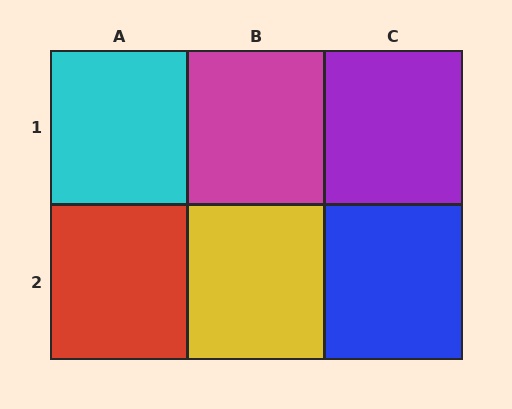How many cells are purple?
1 cell is purple.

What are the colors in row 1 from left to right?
Cyan, magenta, purple.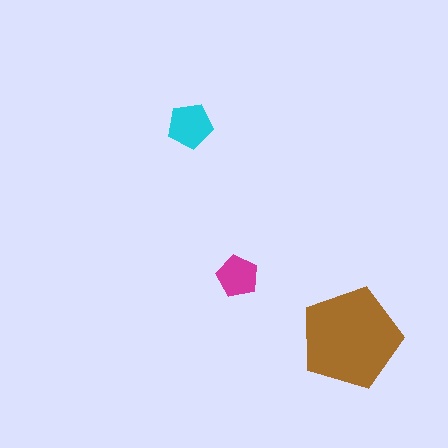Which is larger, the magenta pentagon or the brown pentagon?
The brown one.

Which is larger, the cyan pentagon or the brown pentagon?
The brown one.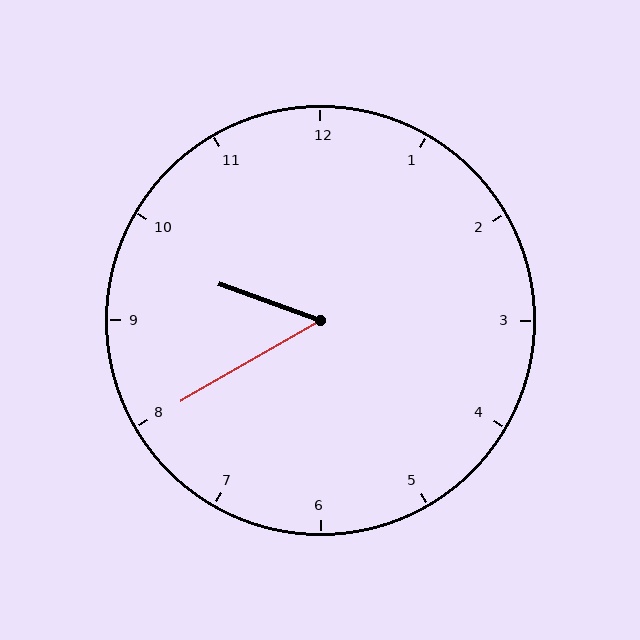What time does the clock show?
9:40.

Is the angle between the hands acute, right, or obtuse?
It is acute.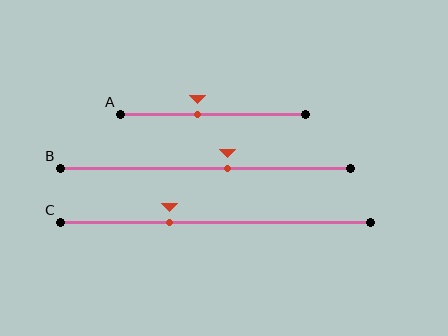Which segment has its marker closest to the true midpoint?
Segment B has its marker closest to the true midpoint.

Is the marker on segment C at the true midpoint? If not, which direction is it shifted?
No, the marker on segment C is shifted to the left by about 15% of the segment length.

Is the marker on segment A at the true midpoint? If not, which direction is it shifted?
No, the marker on segment A is shifted to the left by about 9% of the segment length.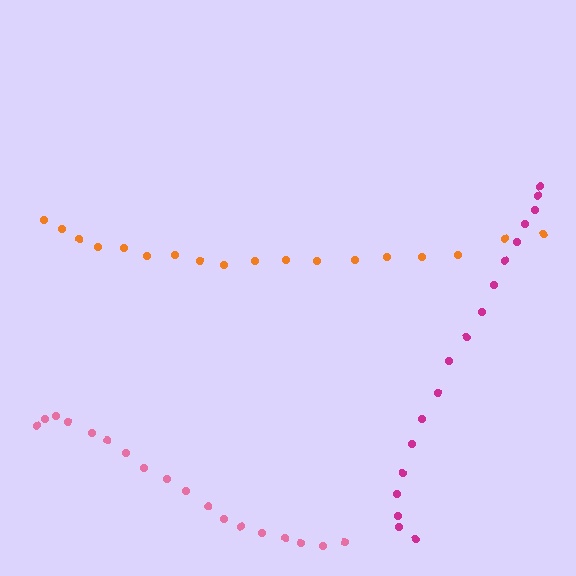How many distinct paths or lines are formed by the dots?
There are 3 distinct paths.